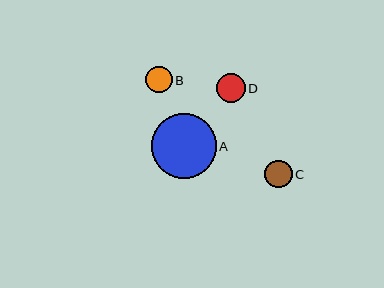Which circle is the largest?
Circle A is the largest with a size of approximately 65 pixels.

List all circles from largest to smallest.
From largest to smallest: A, D, C, B.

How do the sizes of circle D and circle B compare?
Circle D and circle B are approximately the same size.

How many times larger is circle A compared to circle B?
Circle A is approximately 2.5 times the size of circle B.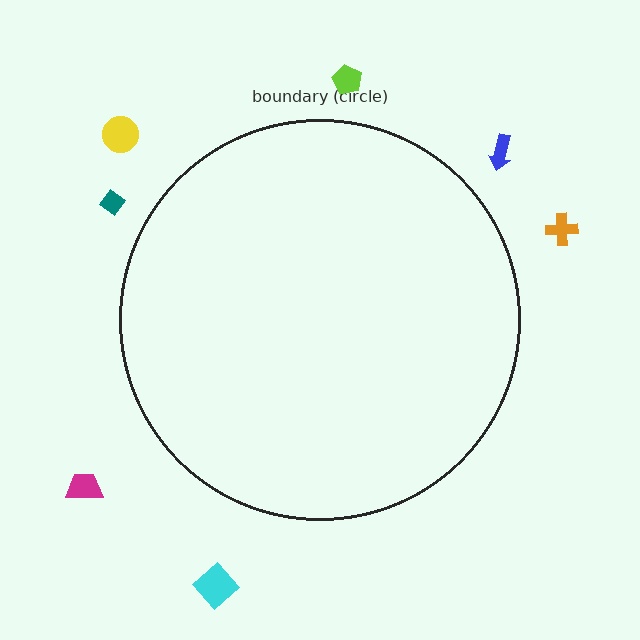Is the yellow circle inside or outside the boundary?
Outside.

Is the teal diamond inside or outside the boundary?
Outside.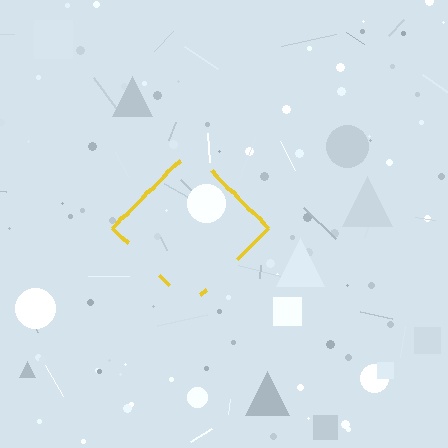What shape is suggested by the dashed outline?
The dashed outline suggests a diamond.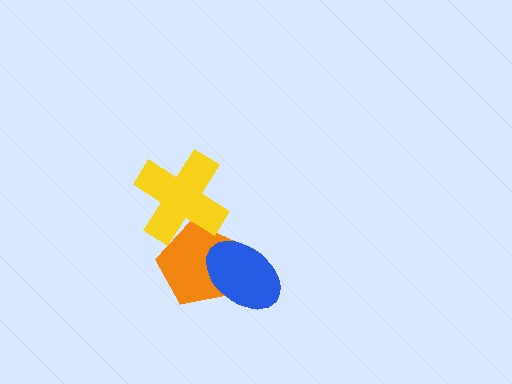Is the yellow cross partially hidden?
No, no other shape covers it.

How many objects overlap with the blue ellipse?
1 object overlaps with the blue ellipse.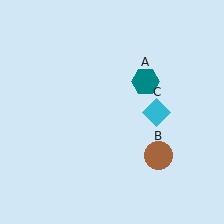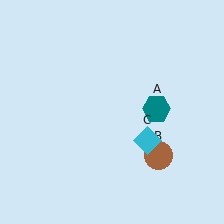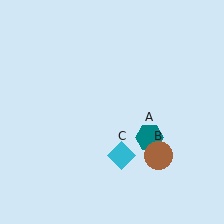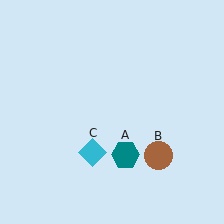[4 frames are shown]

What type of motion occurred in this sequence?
The teal hexagon (object A), cyan diamond (object C) rotated clockwise around the center of the scene.